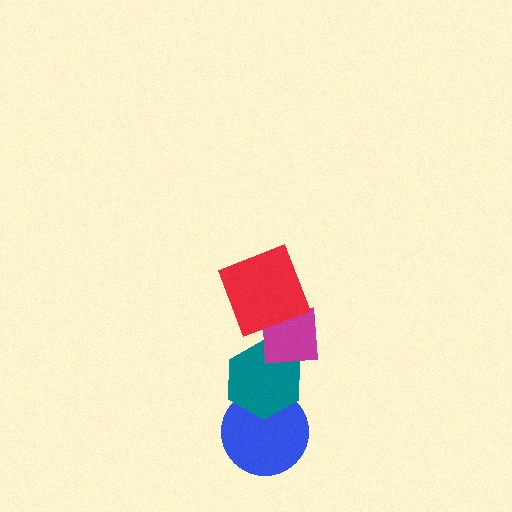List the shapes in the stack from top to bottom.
From top to bottom: the red square, the magenta square, the teal hexagon, the blue circle.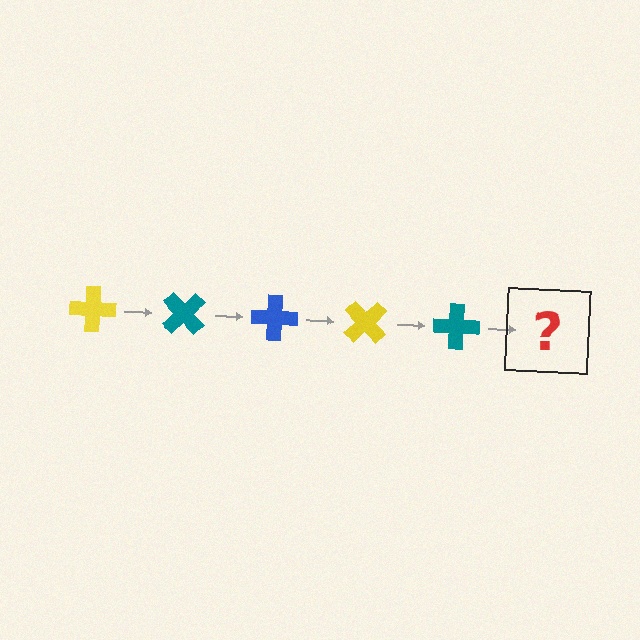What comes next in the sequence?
The next element should be a blue cross, rotated 225 degrees from the start.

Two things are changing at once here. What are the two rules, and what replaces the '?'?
The two rules are that it rotates 45 degrees each step and the color cycles through yellow, teal, and blue. The '?' should be a blue cross, rotated 225 degrees from the start.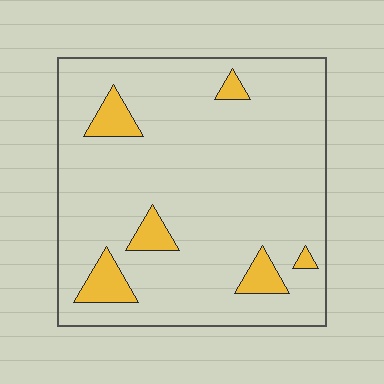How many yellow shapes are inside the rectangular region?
6.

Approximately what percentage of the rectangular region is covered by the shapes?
Approximately 10%.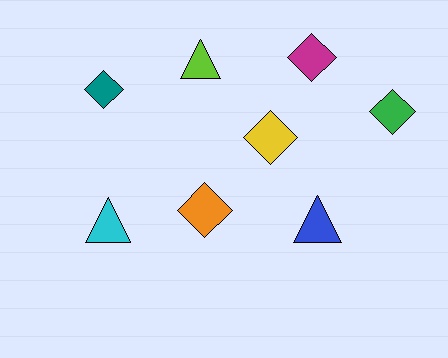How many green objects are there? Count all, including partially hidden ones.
There is 1 green object.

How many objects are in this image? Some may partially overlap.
There are 8 objects.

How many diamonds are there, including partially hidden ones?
There are 5 diamonds.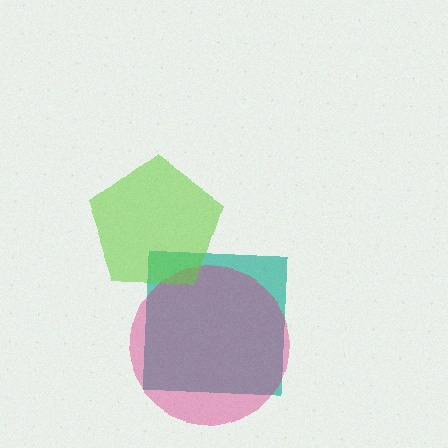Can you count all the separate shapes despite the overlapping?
Yes, there are 3 separate shapes.